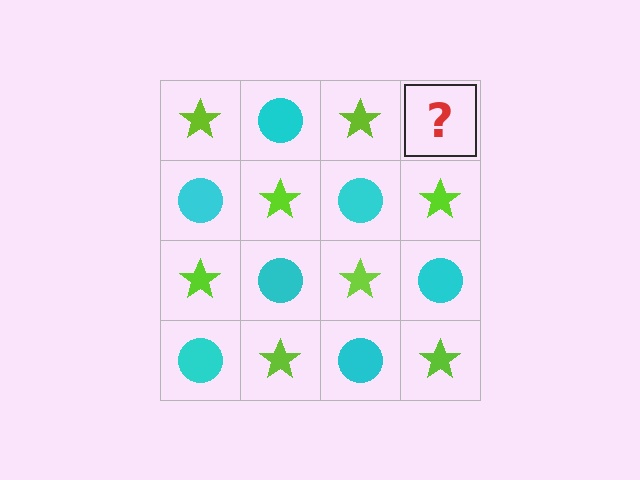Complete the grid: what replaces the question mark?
The question mark should be replaced with a cyan circle.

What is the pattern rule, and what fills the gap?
The rule is that it alternates lime star and cyan circle in a checkerboard pattern. The gap should be filled with a cyan circle.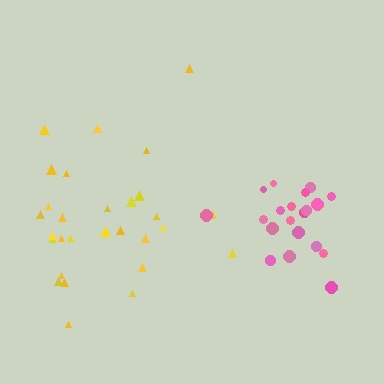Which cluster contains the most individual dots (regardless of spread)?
Yellow (29).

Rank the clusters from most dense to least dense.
pink, yellow.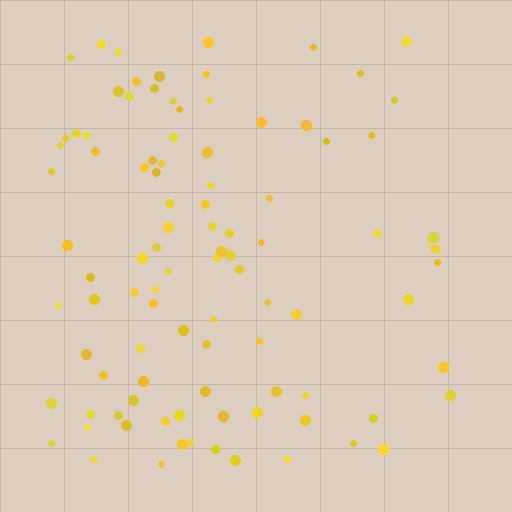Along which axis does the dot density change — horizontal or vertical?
Horizontal.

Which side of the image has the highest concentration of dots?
The left.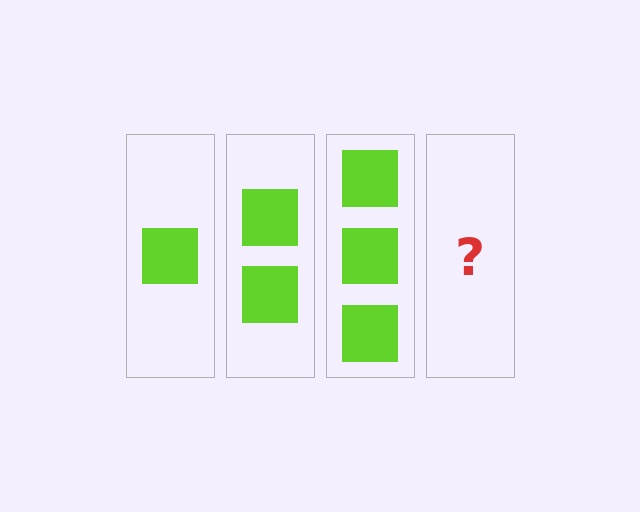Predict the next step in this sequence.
The next step is 4 squares.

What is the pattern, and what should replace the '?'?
The pattern is that each step adds one more square. The '?' should be 4 squares.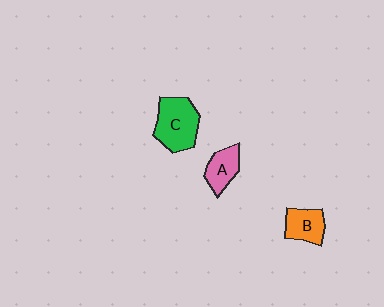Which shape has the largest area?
Shape C (green).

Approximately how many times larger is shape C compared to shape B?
Approximately 1.6 times.